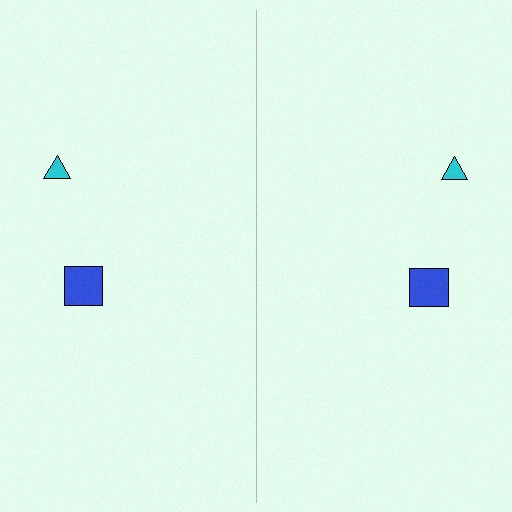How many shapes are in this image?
There are 4 shapes in this image.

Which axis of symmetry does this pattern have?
The pattern has a vertical axis of symmetry running through the center of the image.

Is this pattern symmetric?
Yes, this pattern has bilateral (reflection) symmetry.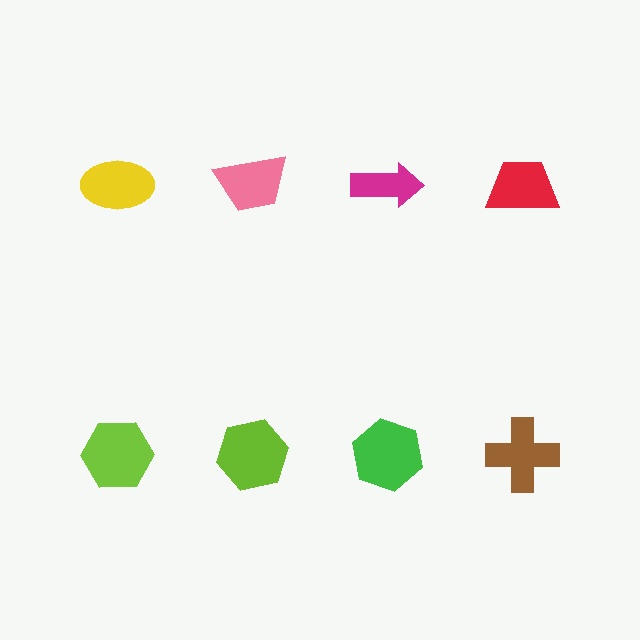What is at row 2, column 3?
A green hexagon.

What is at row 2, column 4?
A brown cross.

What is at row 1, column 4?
A red trapezoid.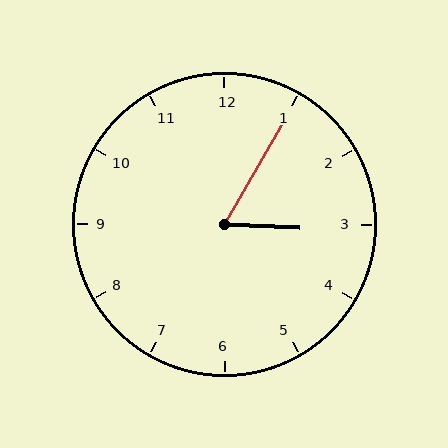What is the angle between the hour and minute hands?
Approximately 62 degrees.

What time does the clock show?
3:05.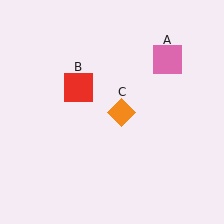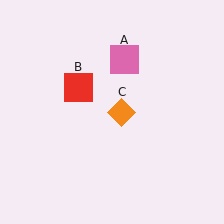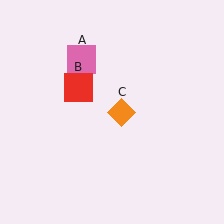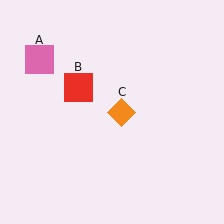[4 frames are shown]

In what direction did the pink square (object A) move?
The pink square (object A) moved left.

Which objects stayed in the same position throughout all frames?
Red square (object B) and orange diamond (object C) remained stationary.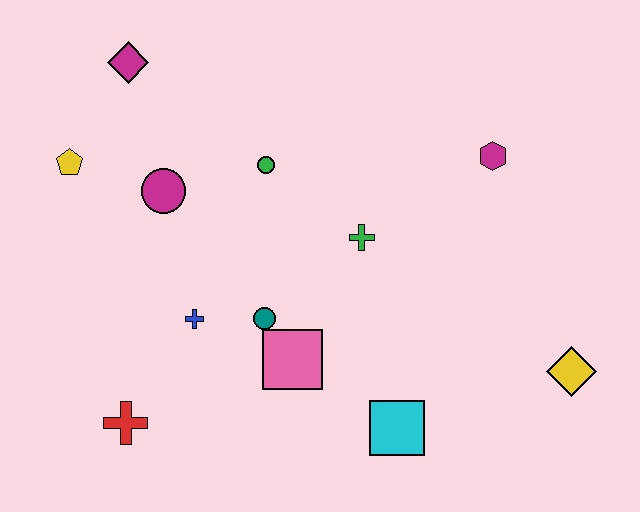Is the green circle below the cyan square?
No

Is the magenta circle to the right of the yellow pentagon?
Yes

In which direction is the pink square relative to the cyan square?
The pink square is to the left of the cyan square.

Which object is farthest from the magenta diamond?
The yellow diamond is farthest from the magenta diamond.